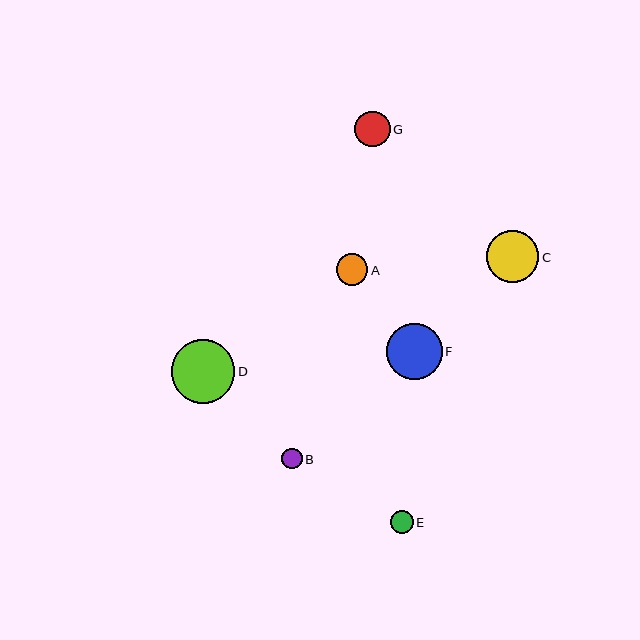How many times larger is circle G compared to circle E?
Circle G is approximately 1.5 times the size of circle E.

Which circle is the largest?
Circle D is the largest with a size of approximately 64 pixels.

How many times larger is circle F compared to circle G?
Circle F is approximately 1.6 times the size of circle G.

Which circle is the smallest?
Circle B is the smallest with a size of approximately 21 pixels.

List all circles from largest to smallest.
From largest to smallest: D, F, C, G, A, E, B.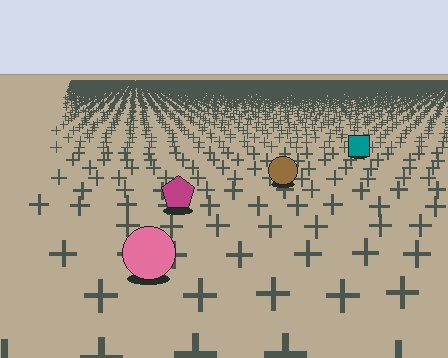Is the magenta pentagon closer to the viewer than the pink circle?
No. The pink circle is closer — you can tell from the texture gradient: the ground texture is coarser near it.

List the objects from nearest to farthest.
From nearest to farthest: the pink circle, the magenta pentagon, the brown circle, the teal square.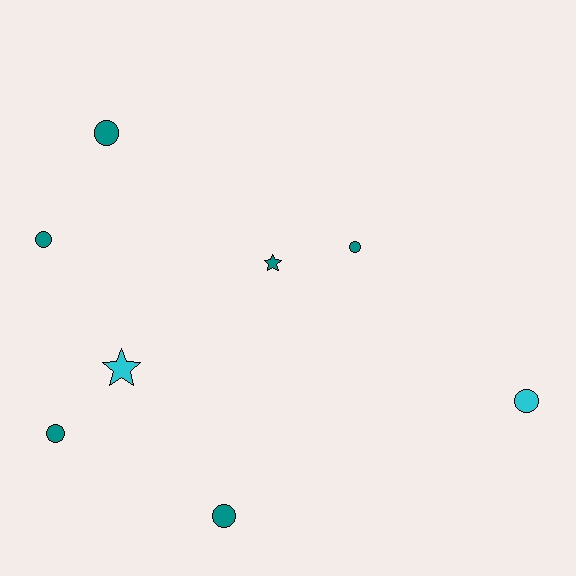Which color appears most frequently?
Teal, with 6 objects.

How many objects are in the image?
There are 8 objects.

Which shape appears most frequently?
Circle, with 6 objects.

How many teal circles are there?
There are 5 teal circles.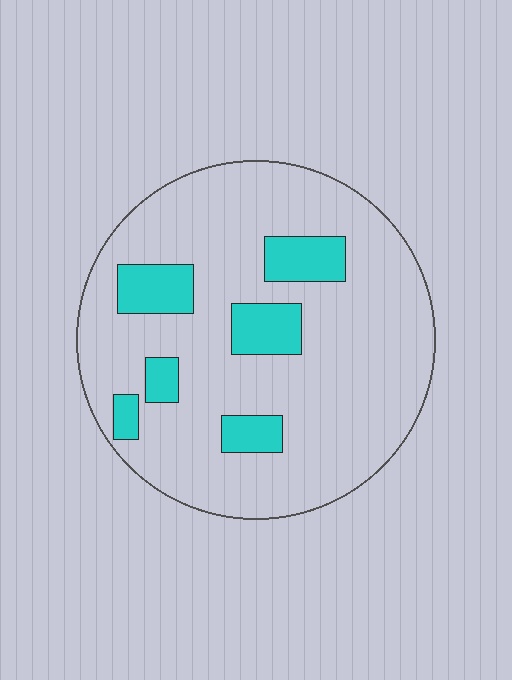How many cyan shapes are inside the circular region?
6.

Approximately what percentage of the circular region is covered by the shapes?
Approximately 15%.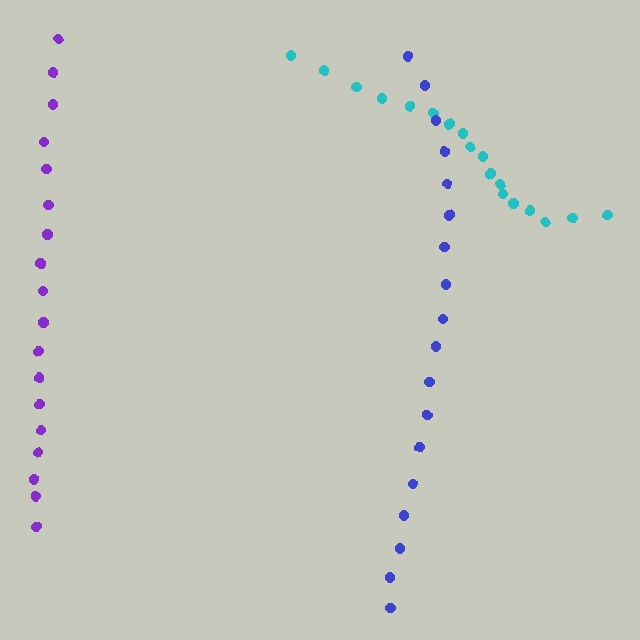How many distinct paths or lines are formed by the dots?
There are 3 distinct paths.